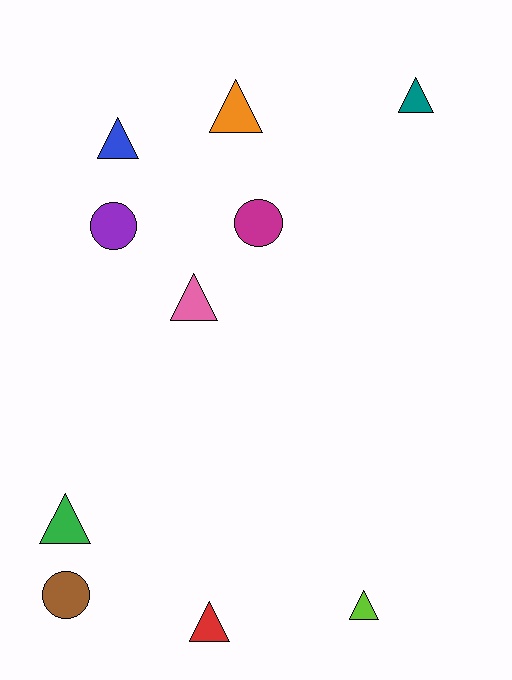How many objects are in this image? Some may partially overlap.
There are 10 objects.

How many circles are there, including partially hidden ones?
There are 3 circles.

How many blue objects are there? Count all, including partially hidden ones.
There is 1 blue object.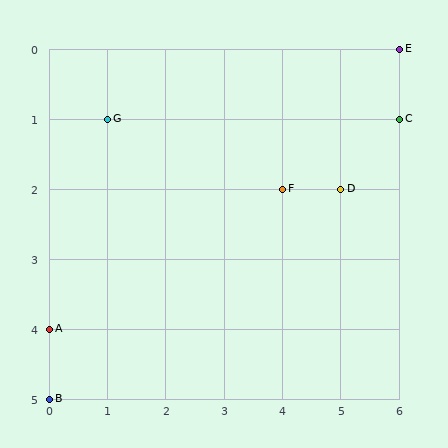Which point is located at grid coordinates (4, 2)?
Point F is at (4, 2).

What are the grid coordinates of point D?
Point D is at grid coordinates (5, 2).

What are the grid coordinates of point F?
Point F is at grid coordinates (4, 2).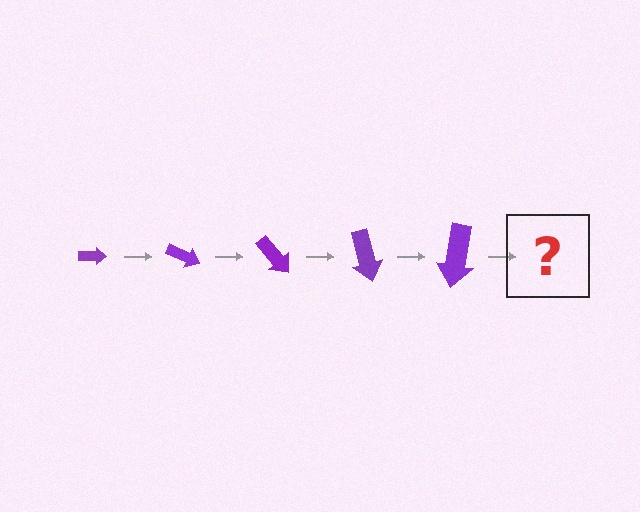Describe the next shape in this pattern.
It should be an arrow, larger than the previous one and rotated 125 degrees from the start.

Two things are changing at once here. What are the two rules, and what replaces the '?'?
The two rules are that the arrow grows larger each step and it rotates 25 degrees each step. The '?' should be an arrow, larger than the previous one and rotated 125 degrees from the start.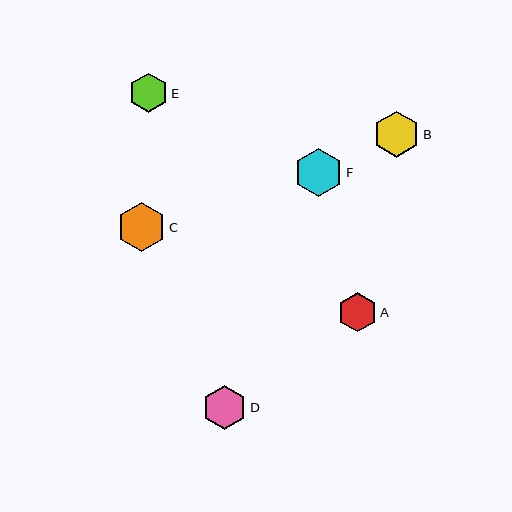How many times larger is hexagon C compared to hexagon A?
Hexagon C is approximately 1.2 times the size of hexagon A.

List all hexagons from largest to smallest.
From largest to smallest: C, F, B, D, A, E.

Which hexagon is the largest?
Hexagon C is the largest with a size of approximately 49 pixels.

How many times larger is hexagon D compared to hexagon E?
Hexagon D is approximately 1.1 times the size of hexagon E.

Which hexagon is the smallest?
Hexagon E is the smallest with a size of approximately 39 pixels.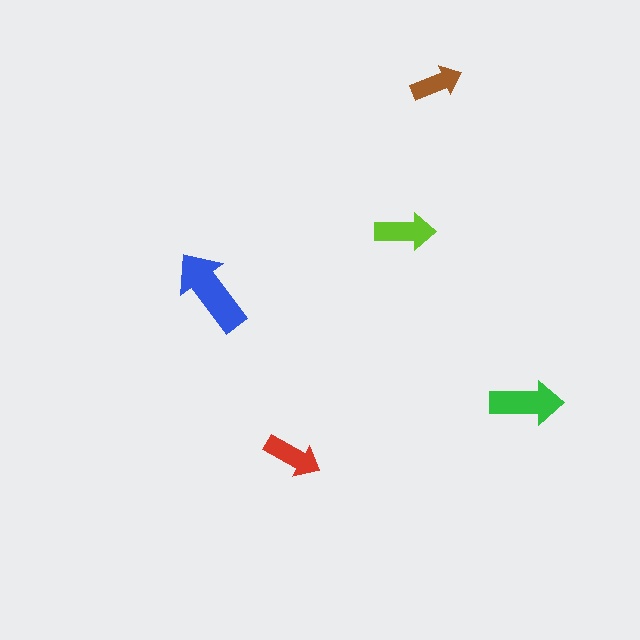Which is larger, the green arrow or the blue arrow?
The blue one.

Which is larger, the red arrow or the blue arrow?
The blue one.